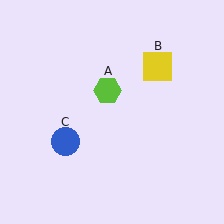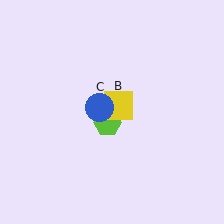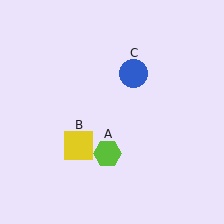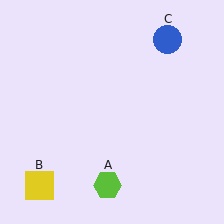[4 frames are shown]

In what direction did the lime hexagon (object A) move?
The lime hexagon (object A) moved down.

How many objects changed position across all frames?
3 objects changed position: lime hexagon (object A), yellow square (object B), blue circle (object C).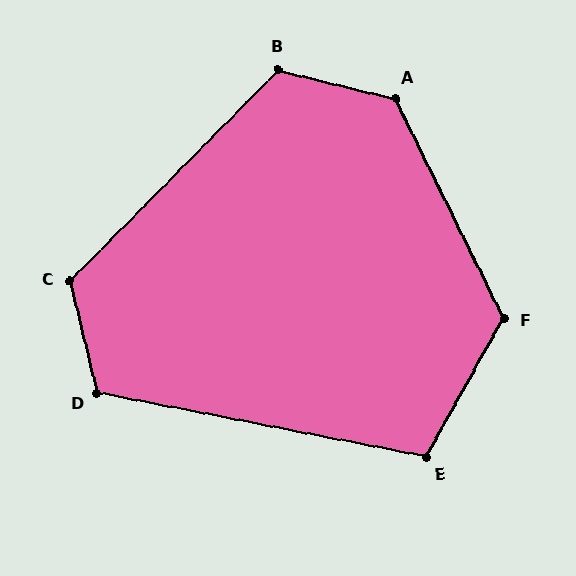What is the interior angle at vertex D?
Approximately 114 degrees (obtuse).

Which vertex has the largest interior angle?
A, at approximately 130 degrees.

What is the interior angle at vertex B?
Approximately 121 degrees (obtuse).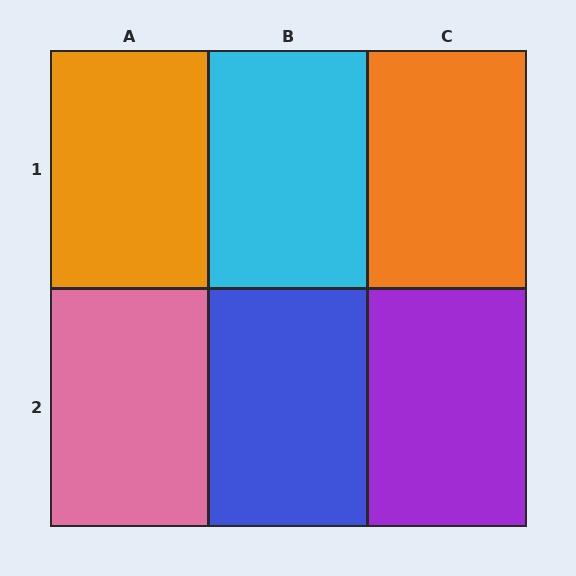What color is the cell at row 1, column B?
Cyan.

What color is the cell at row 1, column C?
Orange.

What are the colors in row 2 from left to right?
Pink, blue, purple.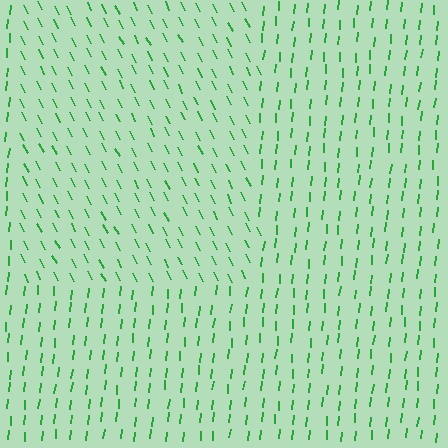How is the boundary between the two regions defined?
The boundary is defined purely by a change in line orientation (approximately 32 degrees difference). All lines are the same color and thickness.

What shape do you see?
I see a rectangle.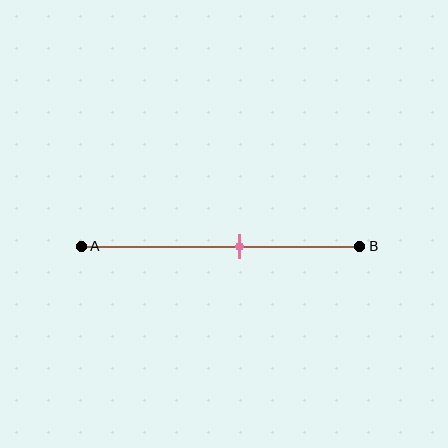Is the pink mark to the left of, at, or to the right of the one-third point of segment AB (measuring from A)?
The pink mark is to the right of the one-third point of segment AB.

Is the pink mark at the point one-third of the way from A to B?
No, the mark is at about 55% from A, not at the 33% one-third point.